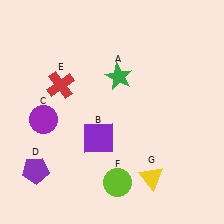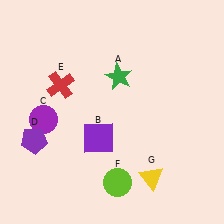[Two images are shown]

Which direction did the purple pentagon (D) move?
The purple pentagon (D) moved up.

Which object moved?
The purple pentagon (D) moved up.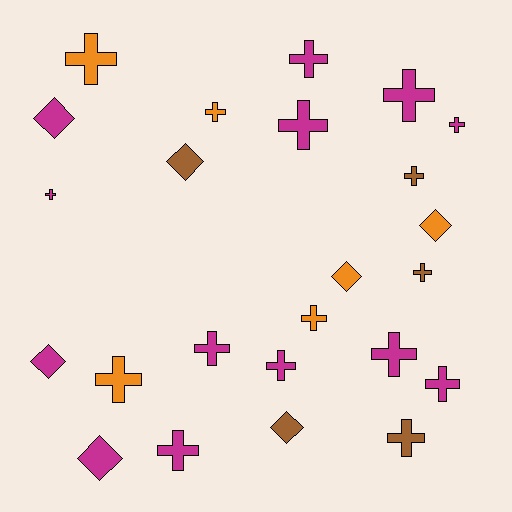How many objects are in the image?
There are 24 objects.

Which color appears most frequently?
Magenta, with 13 objects.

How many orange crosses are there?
There are 4 orange crosses.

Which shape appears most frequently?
Cross, with 17 objects.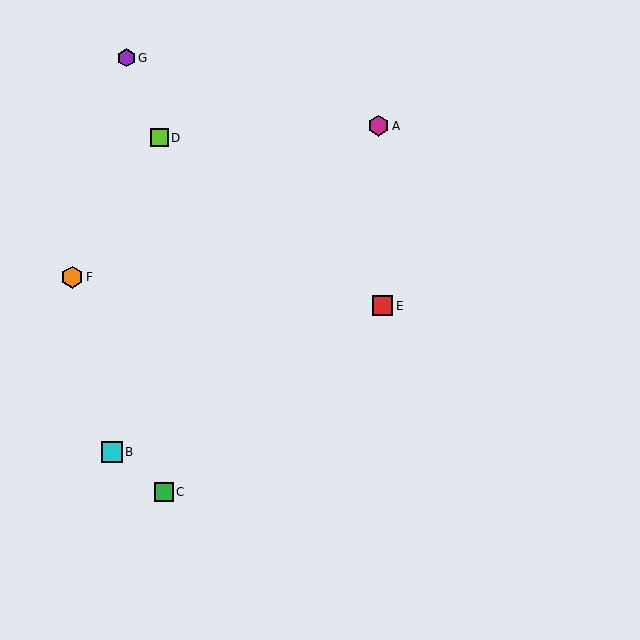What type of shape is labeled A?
Shape A is a magenta hexagon.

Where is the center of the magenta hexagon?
The center of the magenta hexagon is at (378, 126).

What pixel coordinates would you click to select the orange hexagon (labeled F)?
Click at (72, 277) to select the orange hexagon F.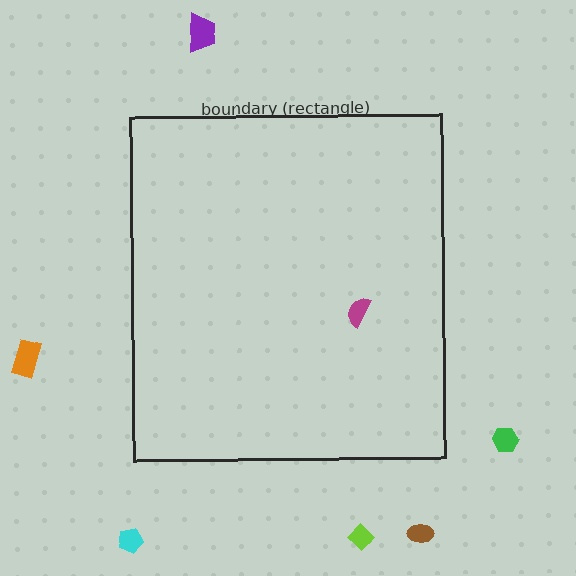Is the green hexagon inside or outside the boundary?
Outside.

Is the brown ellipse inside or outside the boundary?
Outside.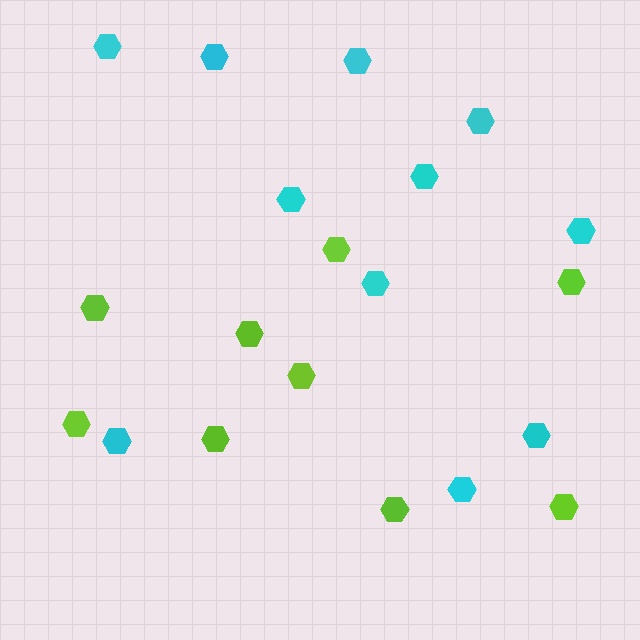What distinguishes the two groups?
There are 2 groups: one group of lime hexagons (9) and one group of cyan hexagons (11).